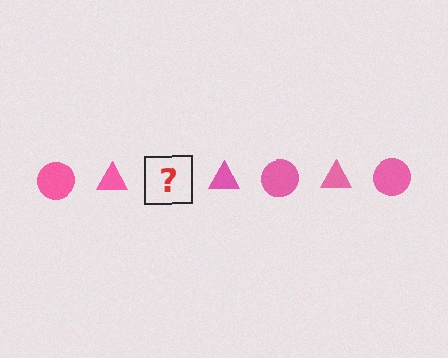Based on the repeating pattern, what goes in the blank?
The blank should be a pink circle.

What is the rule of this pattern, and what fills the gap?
The rule is that the pattern cycles through circle, triangle shapes in pink. The gap should be filled with a pink circle.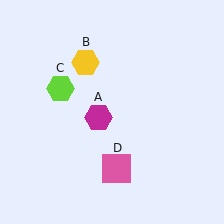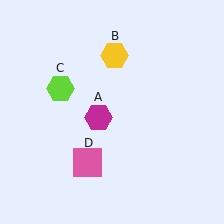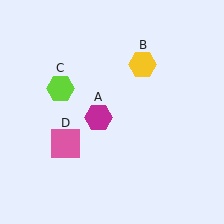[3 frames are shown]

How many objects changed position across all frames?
2 objects changed position: yellow hexagon (object B), pink square (object D).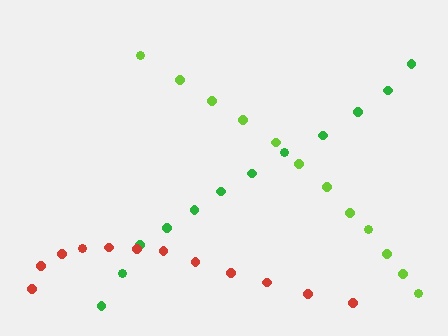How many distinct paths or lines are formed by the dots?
There are 3 distinct paths.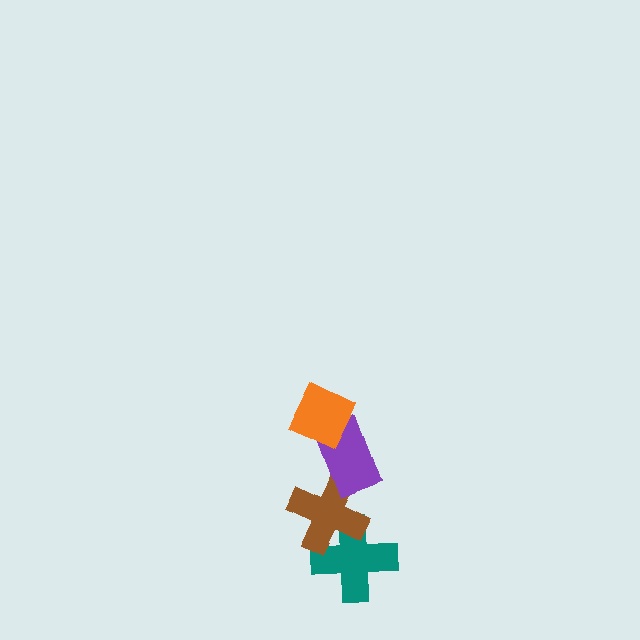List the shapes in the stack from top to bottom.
From top to bottom: the orange diamond, the purple rectangle, the brown cross, the teal cross.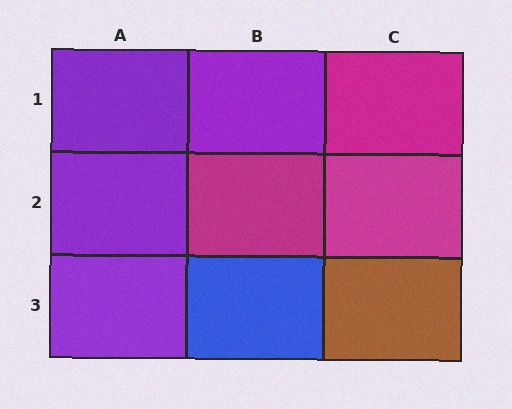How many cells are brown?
1 cell is brown.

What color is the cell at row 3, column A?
Purple.